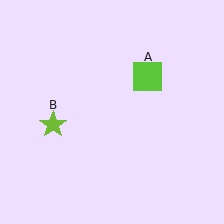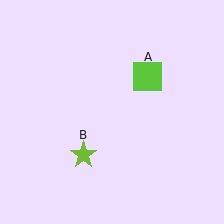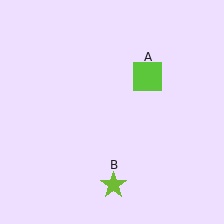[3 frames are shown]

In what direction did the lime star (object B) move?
The lime star (object B) moved down and to the right.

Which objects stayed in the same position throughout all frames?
Lime square (object A) remained stationary.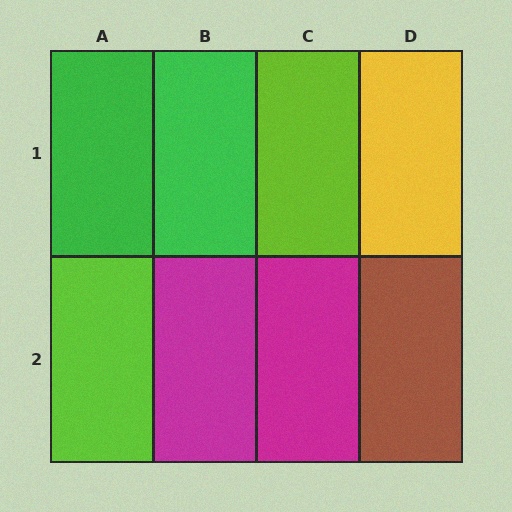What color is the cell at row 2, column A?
Lime.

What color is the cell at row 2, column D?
Brown.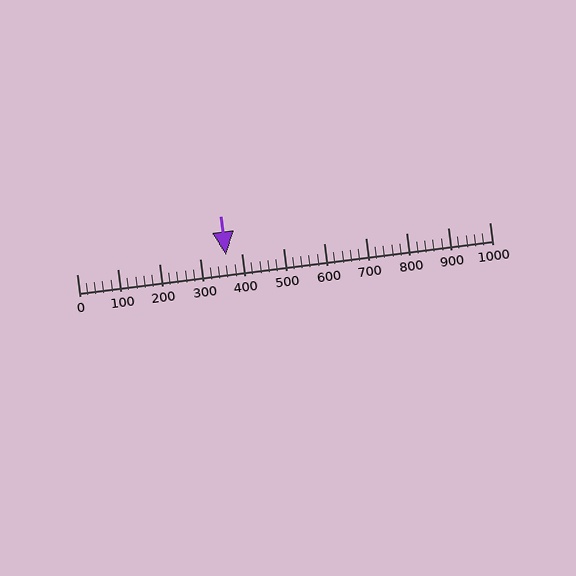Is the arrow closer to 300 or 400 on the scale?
The arrow is closer to 400.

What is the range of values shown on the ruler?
The ruler shows values from 0 to 1000.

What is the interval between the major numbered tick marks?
The major tick marks are spaced 100 units apart.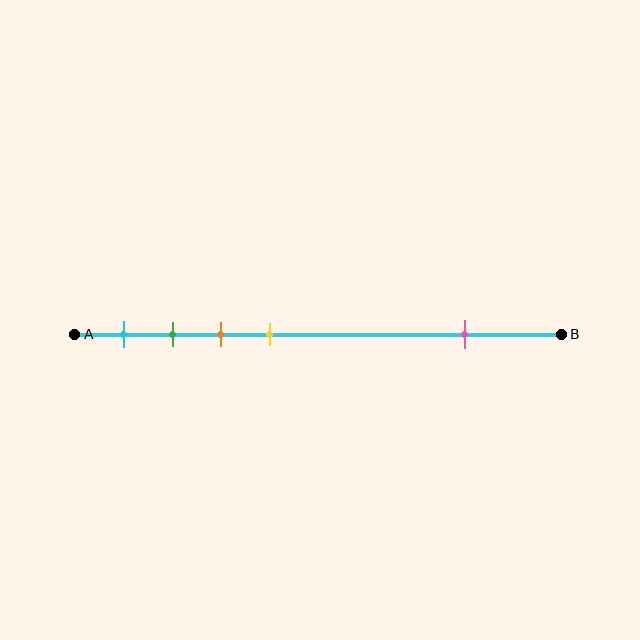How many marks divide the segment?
There are 5 marks dividing the segment.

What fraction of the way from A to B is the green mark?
The green mark is approximately 20% (0.2) of the way from A to B.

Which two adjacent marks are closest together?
The green and orange marks are the closest adjacent pair.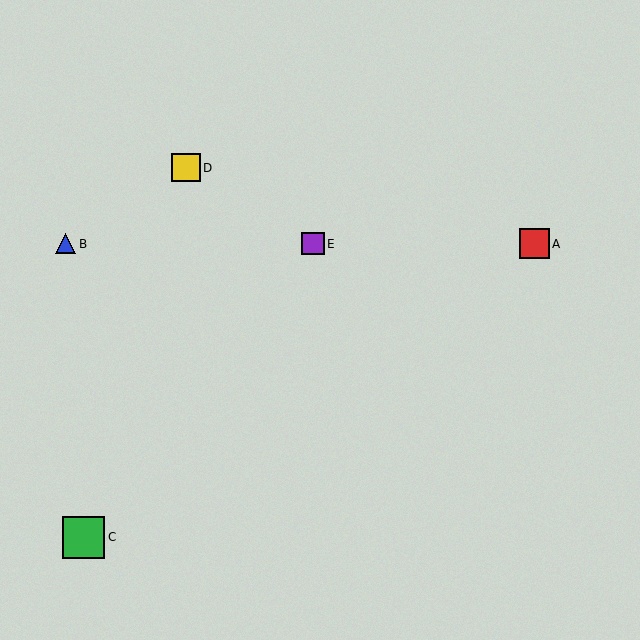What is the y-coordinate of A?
Object A is at y≈244.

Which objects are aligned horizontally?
Objects A, B, E are aligned horizontally.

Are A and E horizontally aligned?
Yes, both are at y≈244.